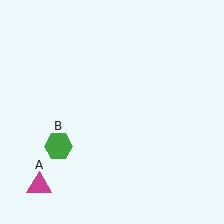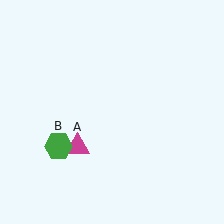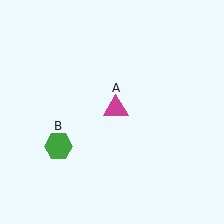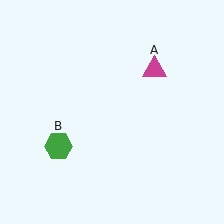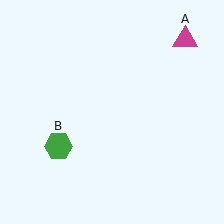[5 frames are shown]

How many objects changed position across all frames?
1 object changed position: magenta triangle (object A).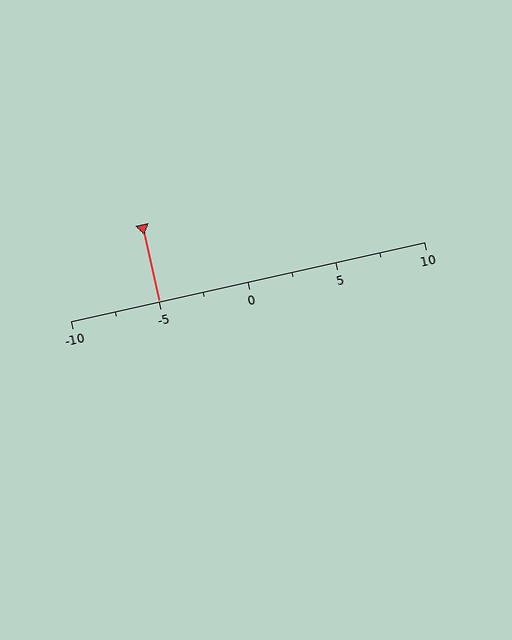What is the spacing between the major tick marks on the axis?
The major ticks are spaced 5 apart.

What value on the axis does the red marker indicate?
The marker indicates approximately -5.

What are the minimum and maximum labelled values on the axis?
The axis runs from -10 to 10.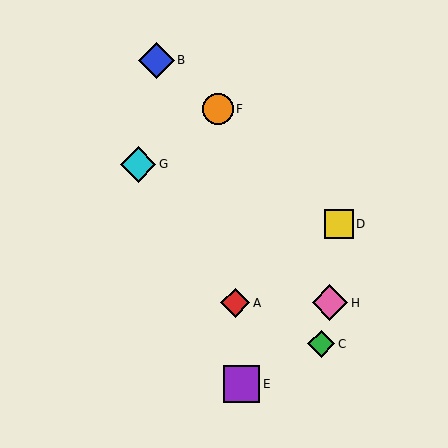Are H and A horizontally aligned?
Yes, both are at y≈303.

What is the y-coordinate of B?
Object B is at y≈60.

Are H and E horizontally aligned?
No, H is at y≈303 and E is at y≈384.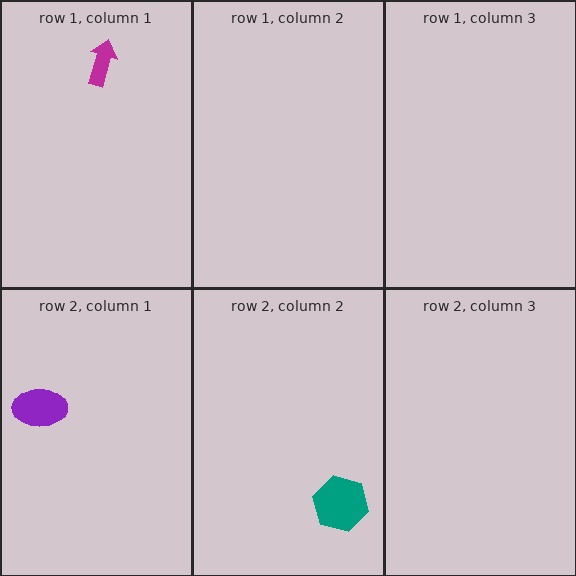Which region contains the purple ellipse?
The row 2, column 1 region.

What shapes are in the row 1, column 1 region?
The magenta arrow.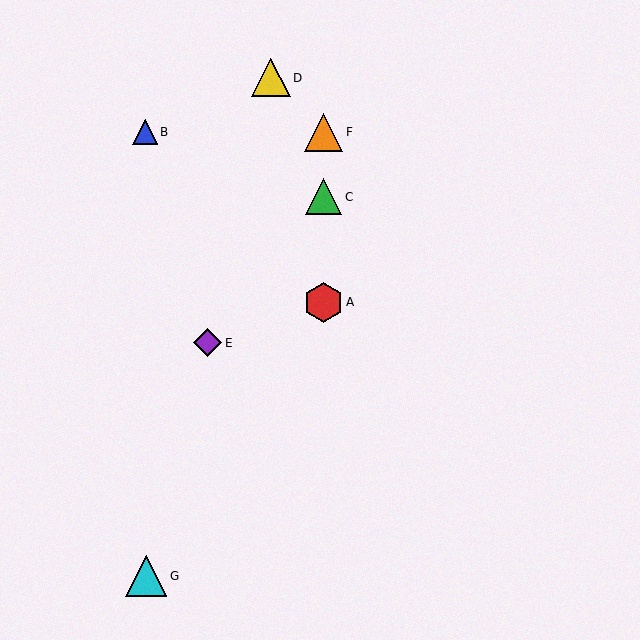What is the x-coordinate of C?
Object C is at x≈323.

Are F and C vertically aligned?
Yes, both are at x≈323.